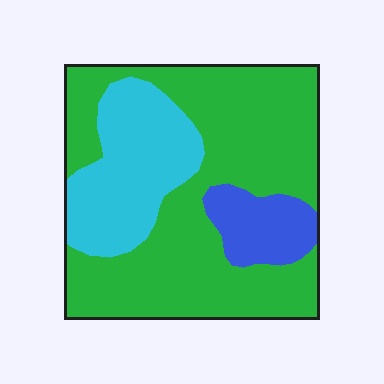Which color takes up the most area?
Green, at roughly 65%.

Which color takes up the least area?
Blue, at roughly 10%.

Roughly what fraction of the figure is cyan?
Cyan covers 24% of the figure.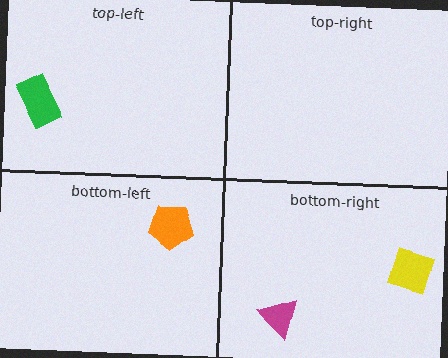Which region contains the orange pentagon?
The bottom-left region.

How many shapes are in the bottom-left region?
1.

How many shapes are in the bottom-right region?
2.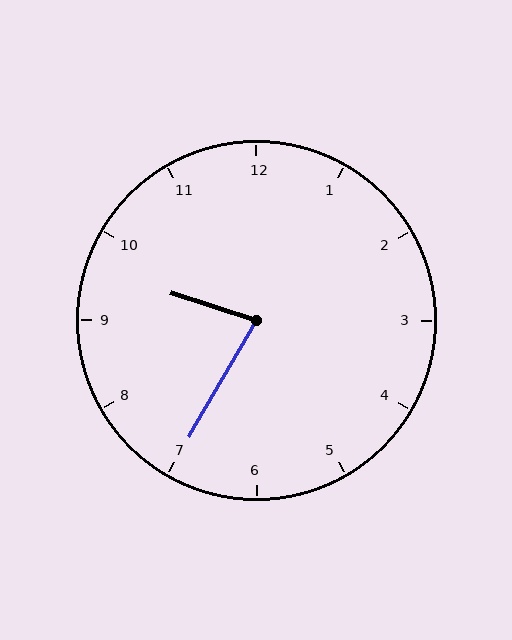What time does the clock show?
9:35.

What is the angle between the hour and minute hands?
Approximately 78 degrees.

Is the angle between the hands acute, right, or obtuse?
It is acute.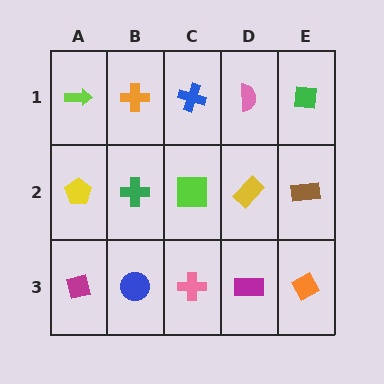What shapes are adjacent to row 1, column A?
A yellow pentagon (row 2, column A), an orange cross (row 1, column B).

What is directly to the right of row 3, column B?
A pink cross.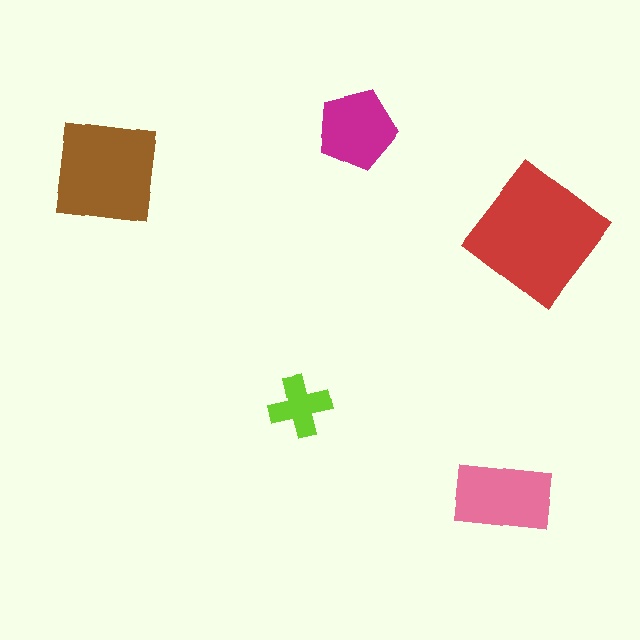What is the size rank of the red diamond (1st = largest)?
1st.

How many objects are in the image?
There are 5 objects in the image.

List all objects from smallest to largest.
The lime cross, the magenta pentagon, the pink rectangle, the brown square, the red diamond.